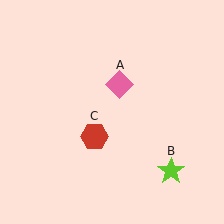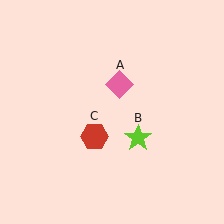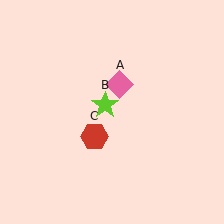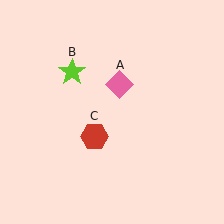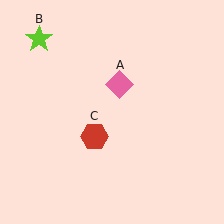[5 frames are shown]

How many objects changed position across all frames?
1 object changed position: lime star (object B).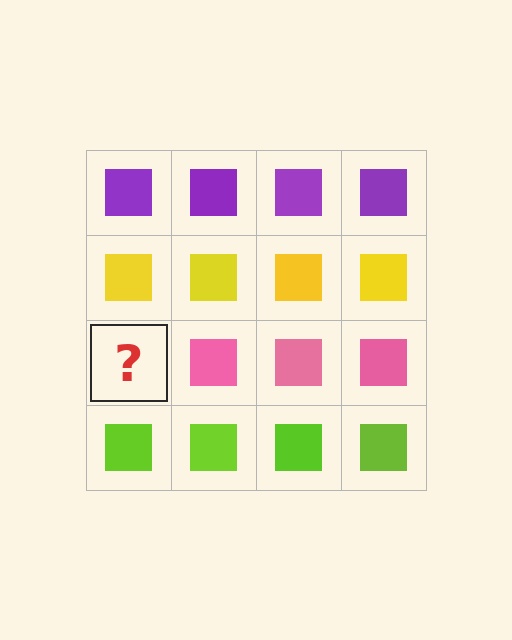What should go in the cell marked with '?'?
The missing cell should contain a pink square.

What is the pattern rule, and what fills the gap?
The rule is that each row has a consistent color. The gap should be filled with a pink square.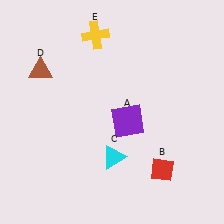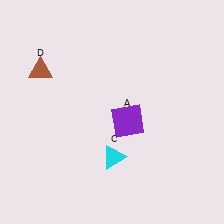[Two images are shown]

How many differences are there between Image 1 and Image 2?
There are 2 differences between the two images.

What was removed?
The yellow cross (E), the red diamond (B) were removed in Image 2.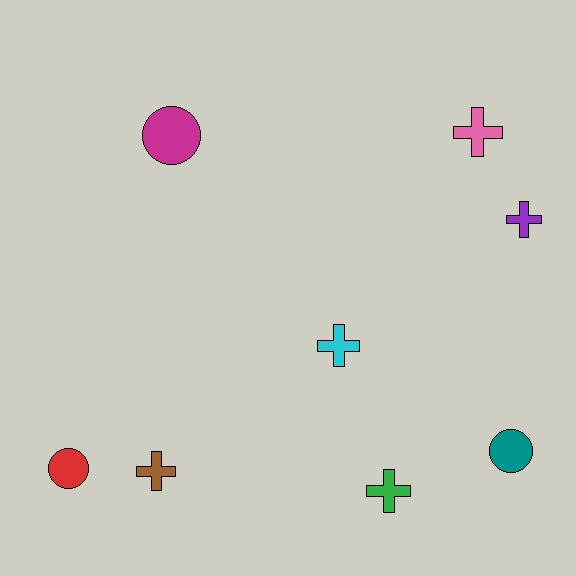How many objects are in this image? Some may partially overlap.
There are 8 objects.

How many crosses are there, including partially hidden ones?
There are 5 crosses.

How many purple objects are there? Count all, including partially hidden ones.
There is 1 purple object.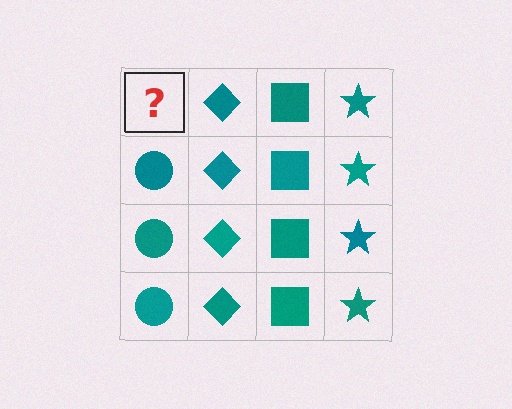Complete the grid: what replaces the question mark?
The question mark should be replaced with a teal circle.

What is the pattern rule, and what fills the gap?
The rule is that each column has a consistent shape. The gap should be filled with a teal circle.